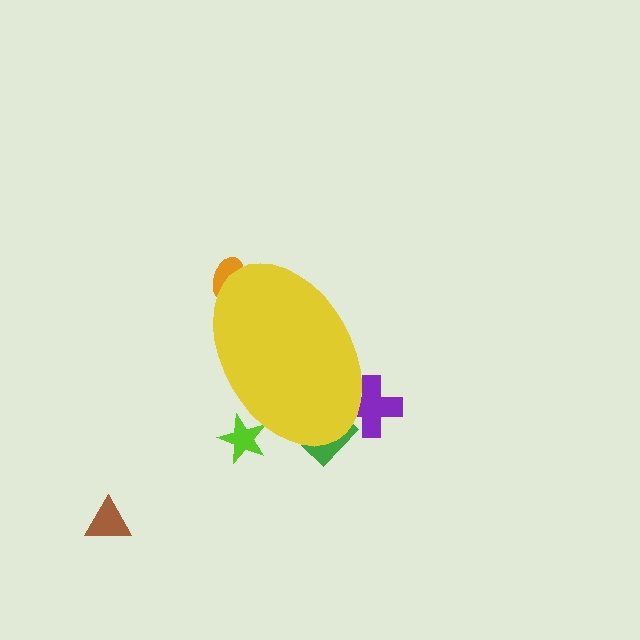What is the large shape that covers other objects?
A yellow ellipse.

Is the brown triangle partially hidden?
No, the brown triangle is fully visible.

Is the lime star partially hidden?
Yes, the lime star is partially hidden behind the yellow ellipse.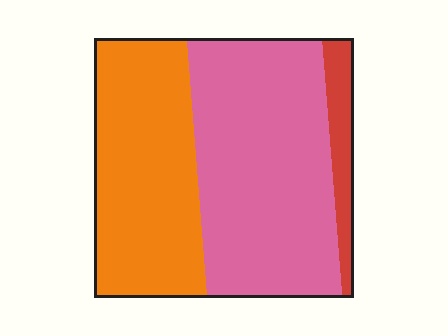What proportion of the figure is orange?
Orange takes up about two fifths (2/5) of the figure.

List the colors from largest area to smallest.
From largest to smallest: pink, orange, red.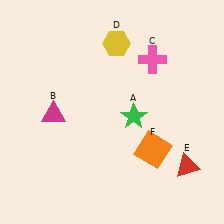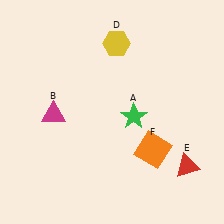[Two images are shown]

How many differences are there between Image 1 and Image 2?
There is 1 difference between the two images.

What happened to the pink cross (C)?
The pink cross (C) was removed in Image 2. It was in the top-right area of Image 1.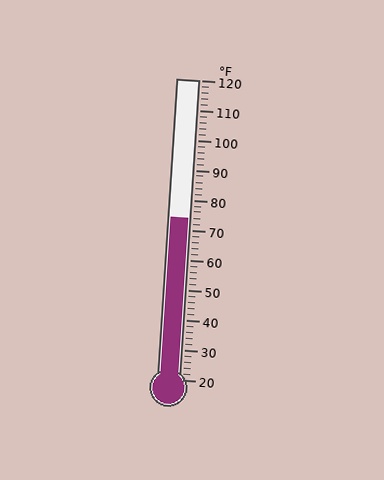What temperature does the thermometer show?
The thermometer shows approximately 74°F.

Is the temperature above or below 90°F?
The temperature is below 90°F.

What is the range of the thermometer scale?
The thermometer scale ranges from 20°F to 120°F.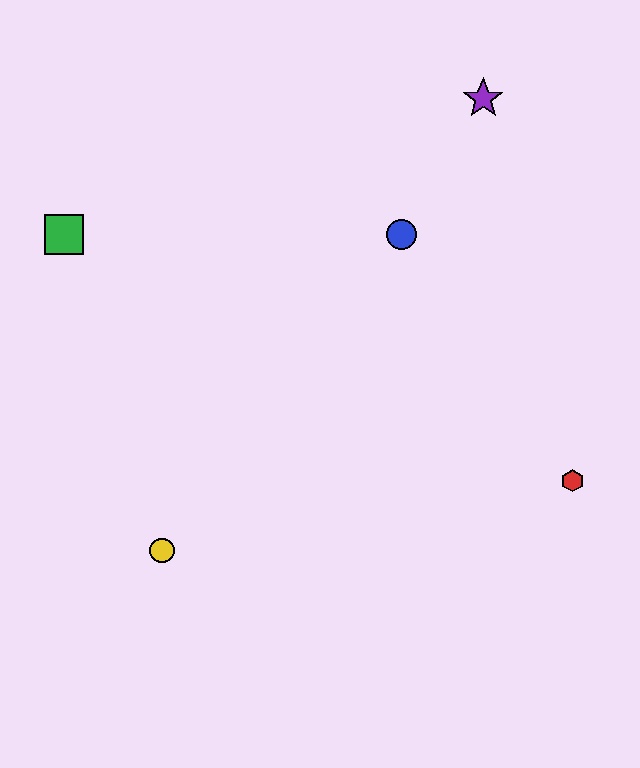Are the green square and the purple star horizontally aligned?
No, the green square is at y≈235 and the purple star is at y≈99.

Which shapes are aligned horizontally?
The blue circle, the green square are aligned horizontally.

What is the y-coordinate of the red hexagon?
The red hexagon is at y≈481.